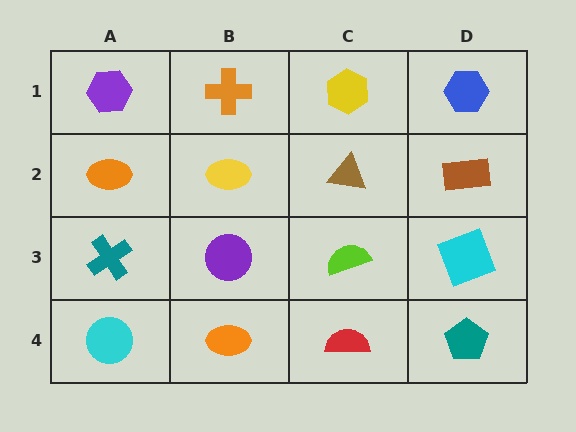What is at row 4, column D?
A teal pentagon.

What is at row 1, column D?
A blue hexagon.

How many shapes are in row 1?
4 shapes.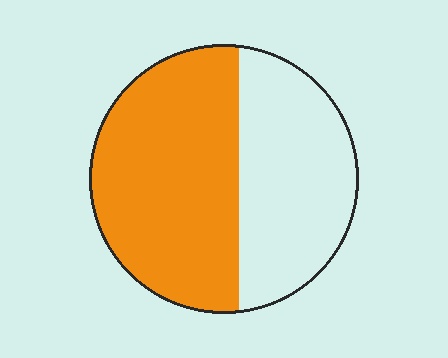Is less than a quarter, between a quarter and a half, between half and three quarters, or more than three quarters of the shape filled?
Between half and three quarters.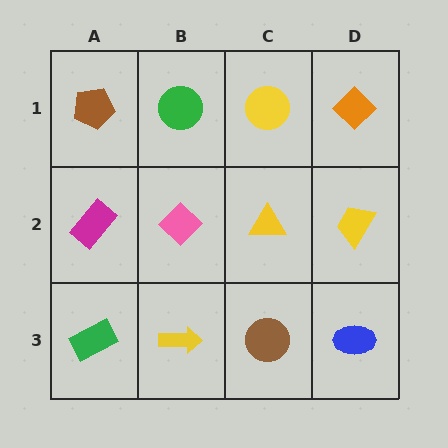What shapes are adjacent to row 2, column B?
A green circle (row 1, column B), a yellow arrow (row 3, column B), a magenta rectangle (row 2, column A), a yellow triangle (row 2, column C).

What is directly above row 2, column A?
A brown pentagon.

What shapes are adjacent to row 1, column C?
A yellow triangle (row 2, column C), a green circle (row 1, column B), an orange diamond (row 1, column D).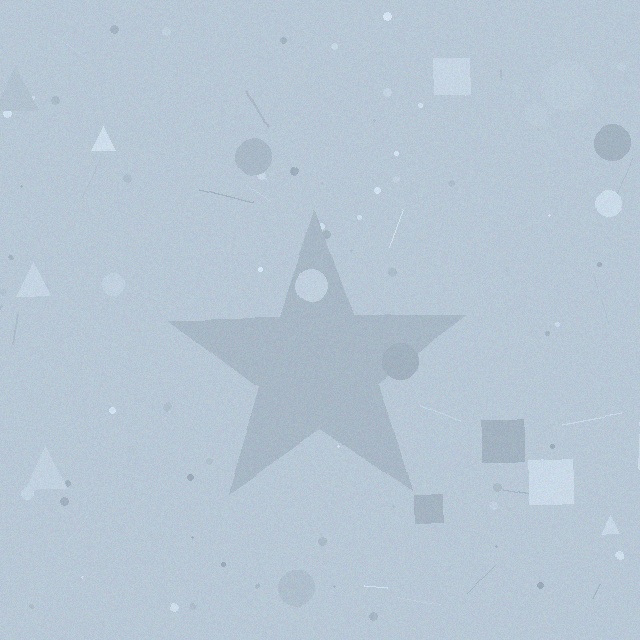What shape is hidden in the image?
A star is hidden in the image.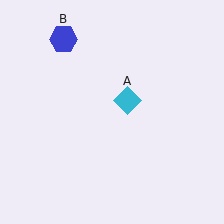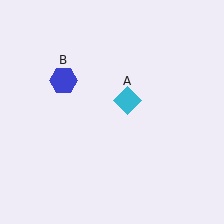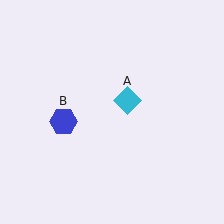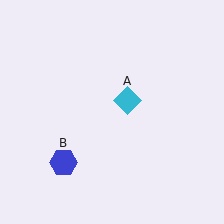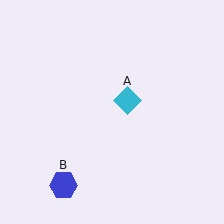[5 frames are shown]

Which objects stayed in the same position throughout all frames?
Cyan diamond (object A) remained stationary.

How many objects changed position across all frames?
1 object changed position: blue hexagon (object B).